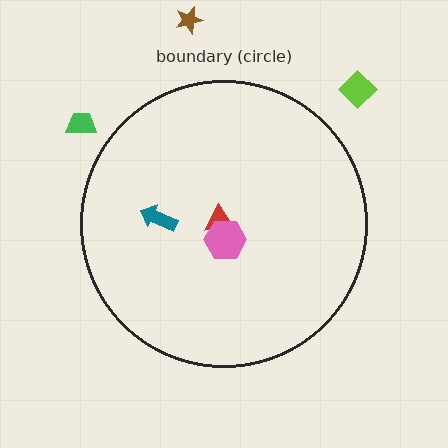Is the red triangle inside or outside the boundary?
Inside.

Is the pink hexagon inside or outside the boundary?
Inside.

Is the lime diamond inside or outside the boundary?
Outside.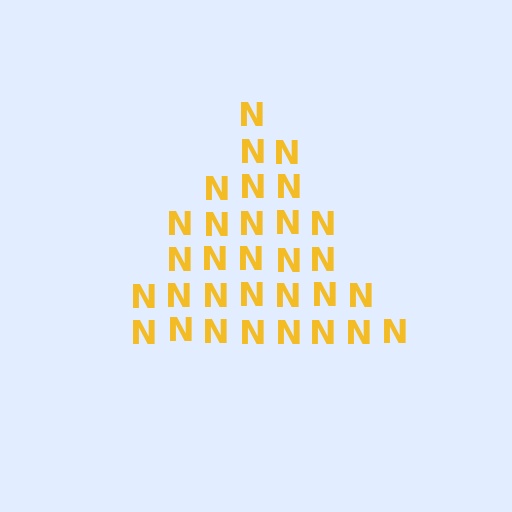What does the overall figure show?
The overall figure shows a triangle.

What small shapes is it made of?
It is made of small letter N's.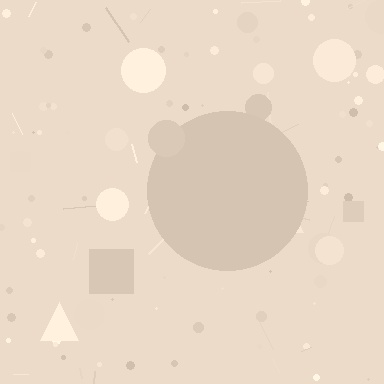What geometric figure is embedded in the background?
A circle is embedded in the background.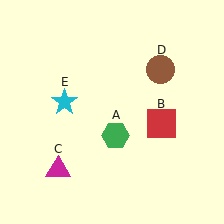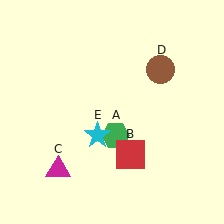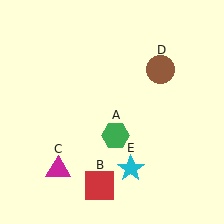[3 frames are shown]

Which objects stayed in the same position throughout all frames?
Green hexagon (object A) and magenta triangle (object C) and brown circle (object D) remained stationary.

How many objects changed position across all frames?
2 objects changed position: red square (object B), cyan star (object E).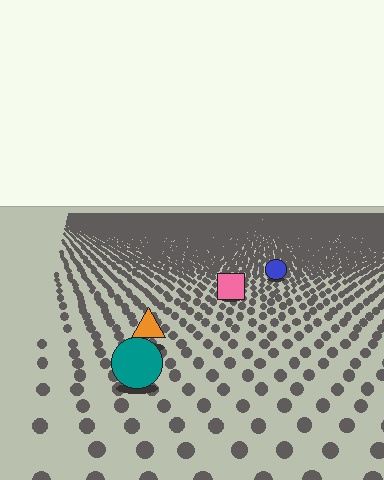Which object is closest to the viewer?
The teal circle is closest. The texture marks near it are larger and more spread out.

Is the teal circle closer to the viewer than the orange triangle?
Yes. The teal circle is closer — you can tell from the texture gradient: the ground texture is coarser near it.